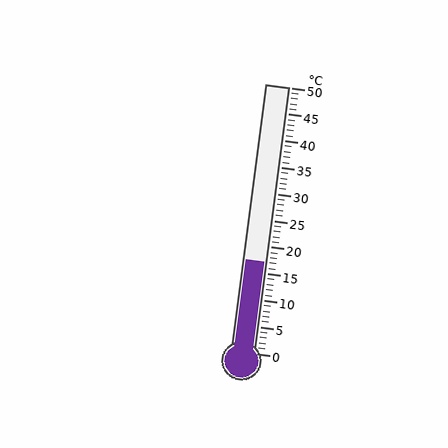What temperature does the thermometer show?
The thermometer shows approximately 17°C.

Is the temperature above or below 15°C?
The temperature is above 15°C.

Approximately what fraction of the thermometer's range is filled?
The thermometer is filled to approximately 35% of its range.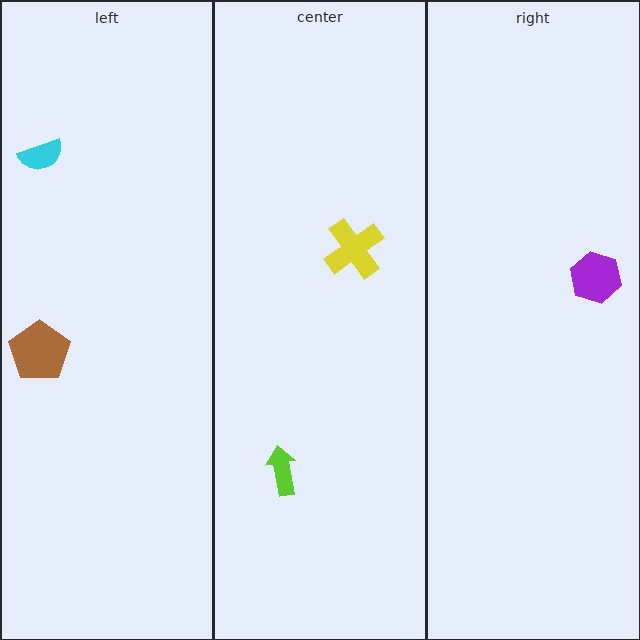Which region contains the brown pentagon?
The left region.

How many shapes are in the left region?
2.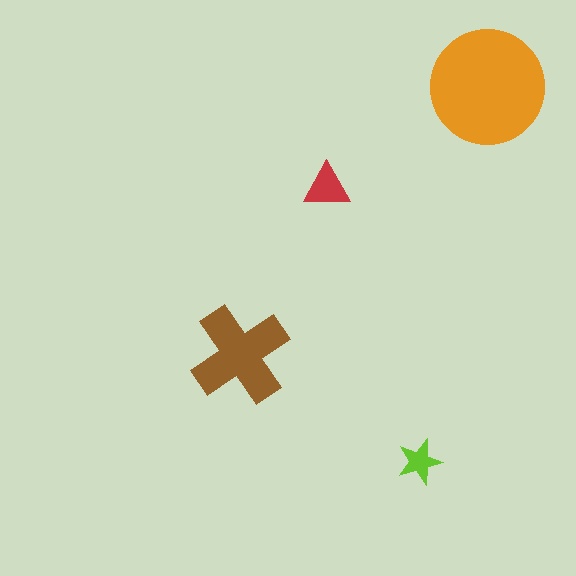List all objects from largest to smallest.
The orange circle, the brown cross, the red triangle, the lime star.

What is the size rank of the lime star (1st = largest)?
4th.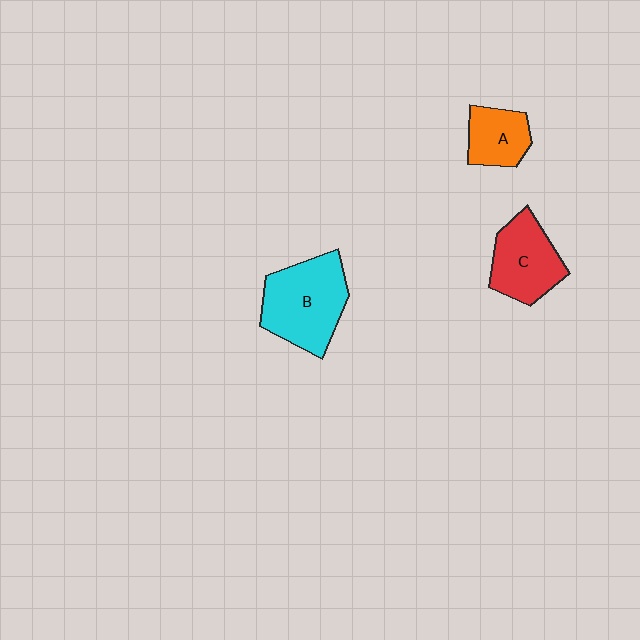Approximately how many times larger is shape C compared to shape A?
Approximately 1.4 times.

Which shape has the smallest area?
Shape A (orange).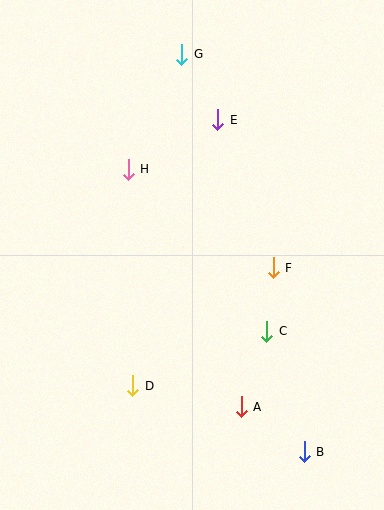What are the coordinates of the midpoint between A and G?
The midpoint between A and G is at (211, 231).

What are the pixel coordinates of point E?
Point E is at (218, 120).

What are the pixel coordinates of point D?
Point D is at (133, 386).